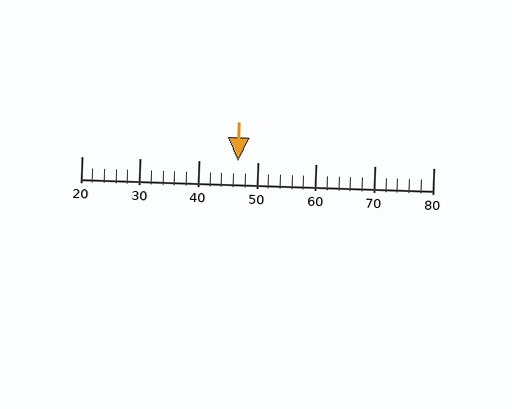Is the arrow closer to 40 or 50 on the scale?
The arrow is closer to 50.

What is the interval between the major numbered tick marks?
The major tick marks are spaced 10 units apart.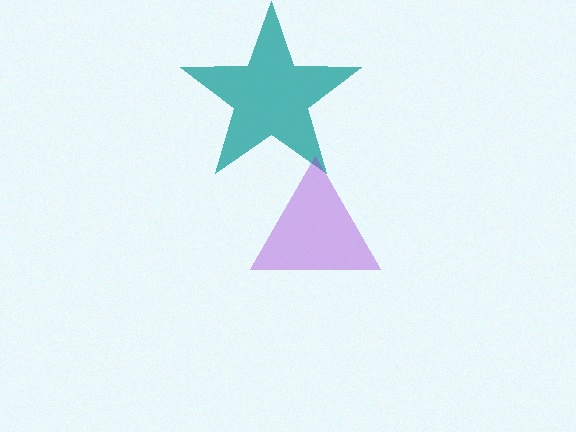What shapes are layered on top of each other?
The layered shapes are: a teal star, a purple triangle.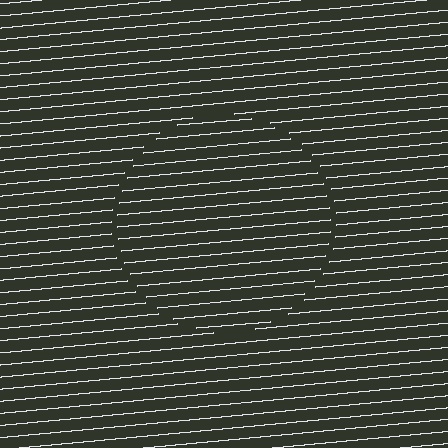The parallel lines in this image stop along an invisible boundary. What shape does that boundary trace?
An illusory circle. The interior of the shape contains the same grating, shifted by half a period — the contour is defined by the phase discontinuity where line-ends from the inner and outer gratings abut.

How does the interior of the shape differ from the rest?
The interior of the shape contains the same grating, shifted by half a period — the contour is defined by the phase discontinuity where line-ends from the inner and outer gratings abut.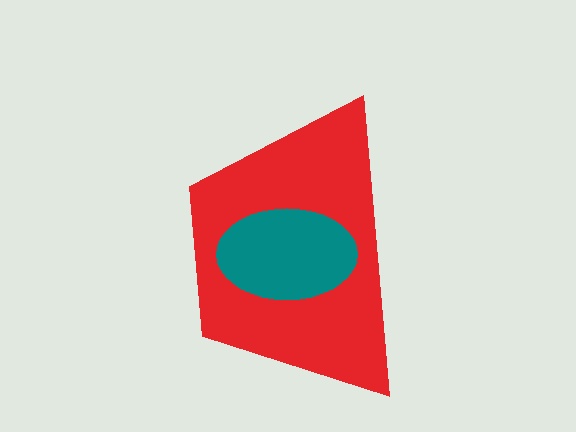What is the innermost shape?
The teal ellipse.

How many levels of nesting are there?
2.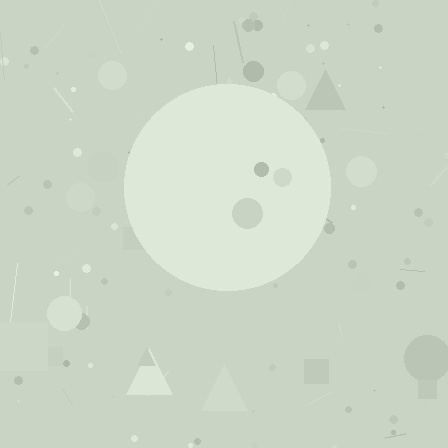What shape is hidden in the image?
A circle is hidden in the image.